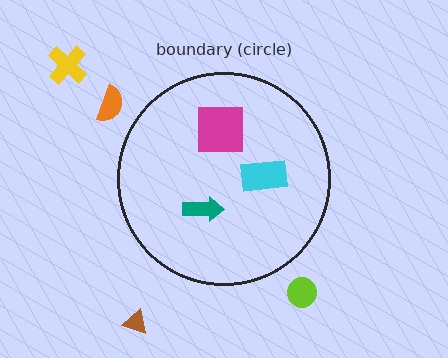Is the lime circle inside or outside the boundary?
Outside.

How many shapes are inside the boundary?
3 inside, 4 outside.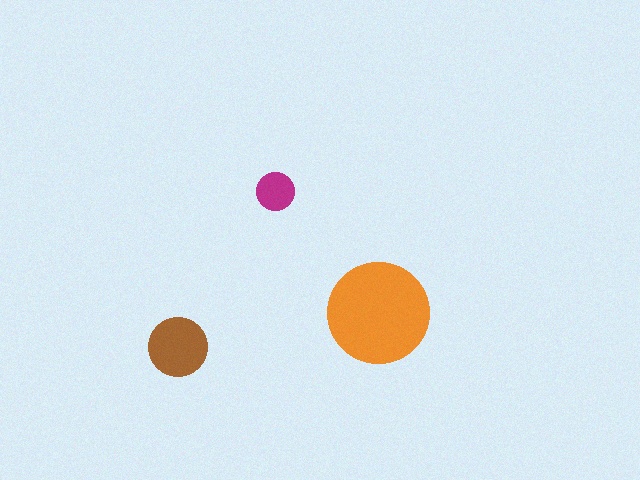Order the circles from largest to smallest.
the orange one, the brown one, the magenta one.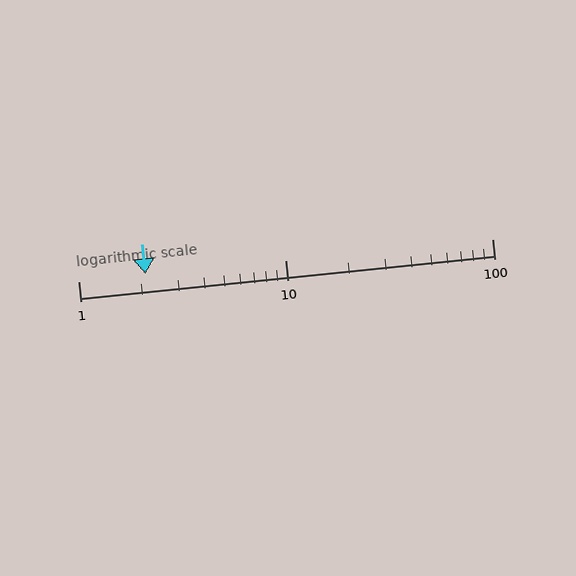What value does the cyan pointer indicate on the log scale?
The pointer indicates approximately 2.1.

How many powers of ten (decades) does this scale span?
The scale spans 2 decades, from 1 to 100.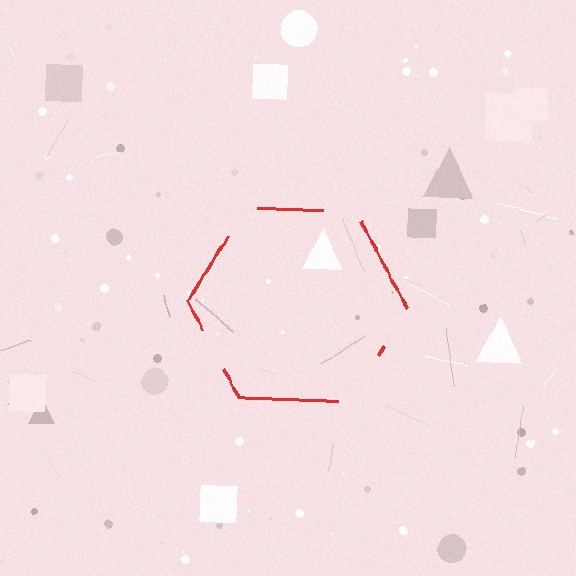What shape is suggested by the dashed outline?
The dashed outline suggests a hexagon.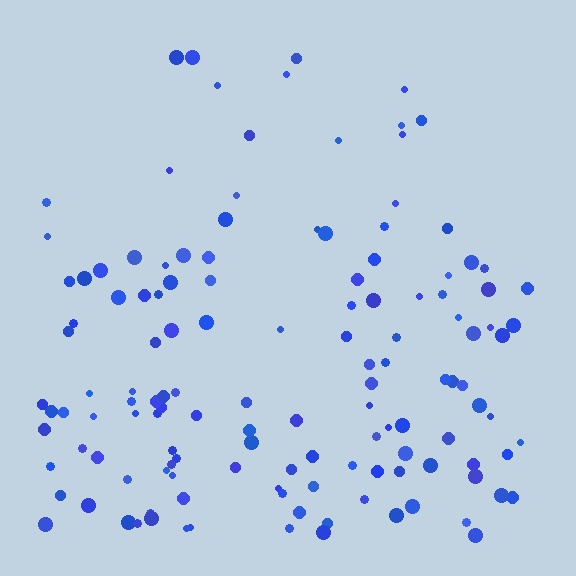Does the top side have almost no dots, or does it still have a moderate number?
Still a moderate number, just noticeably fewer than the bottom.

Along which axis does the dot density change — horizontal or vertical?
Vertical.